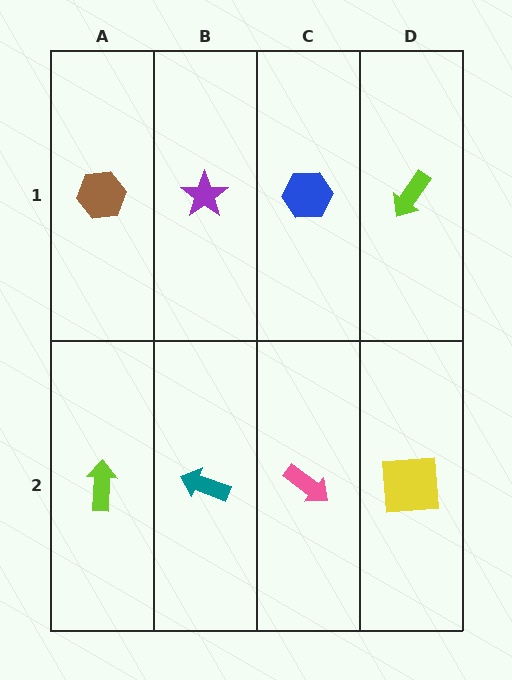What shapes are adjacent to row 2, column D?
A lime arrow (row 1, column D), a pink arrow (row 2, column C).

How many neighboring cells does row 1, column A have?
2.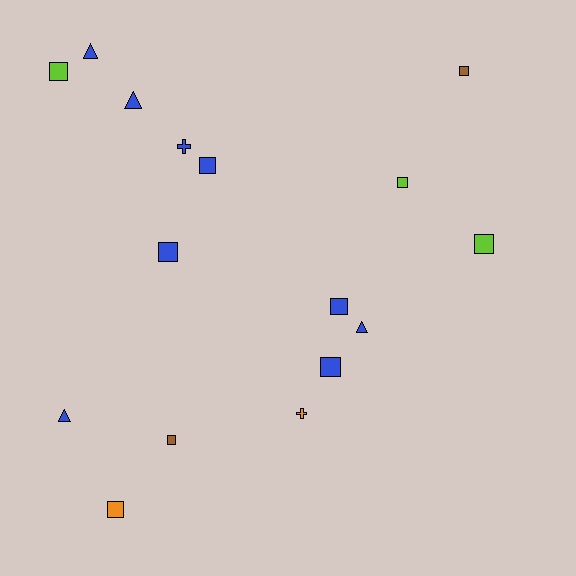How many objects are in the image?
There are 16 objects.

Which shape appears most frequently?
Square, with 10 objects.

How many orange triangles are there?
There are no orange triangles.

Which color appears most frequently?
Blue, with 9 objects.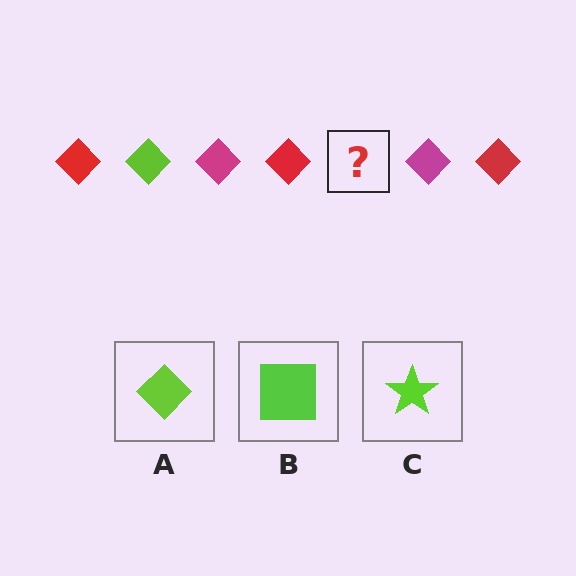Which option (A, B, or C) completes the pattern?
A.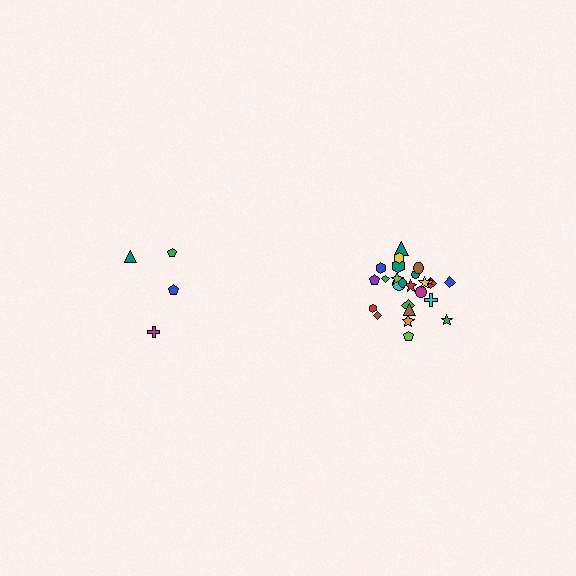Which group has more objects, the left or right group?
The right group.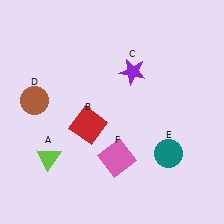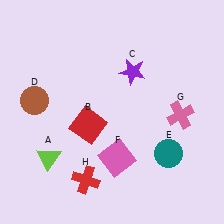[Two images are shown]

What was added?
A pink cross (G), a red cross (H) were added in Image 2.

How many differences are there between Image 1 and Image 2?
There are 2 differences between the two images.